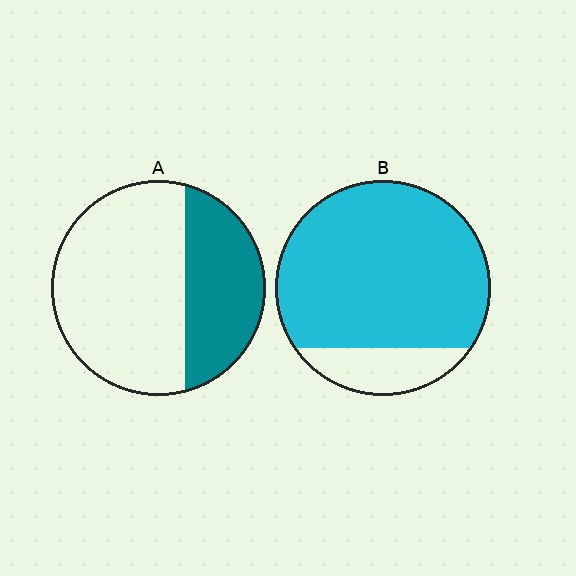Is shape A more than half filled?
No.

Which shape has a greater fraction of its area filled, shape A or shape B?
Shape B.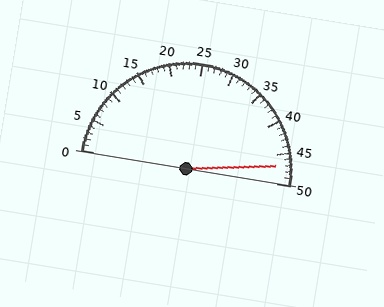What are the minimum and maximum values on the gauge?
The gauge ranges from 0 to 50.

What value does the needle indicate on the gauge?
The needle indicates approximately 47.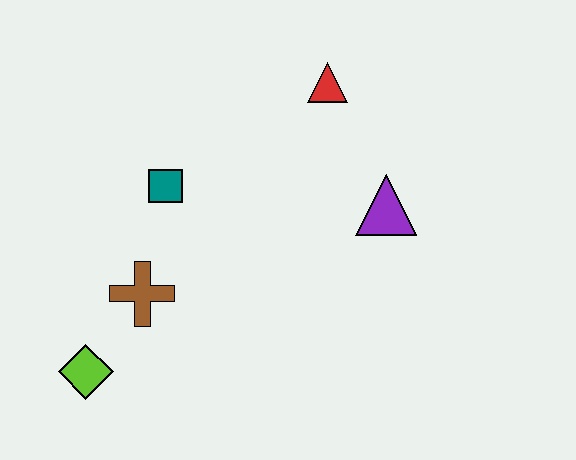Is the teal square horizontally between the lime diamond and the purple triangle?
Yes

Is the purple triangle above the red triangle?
No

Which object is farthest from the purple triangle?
The lime diamond is farthest from the purple triangle.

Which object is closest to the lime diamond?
The brown cross is closest to the lime diamond.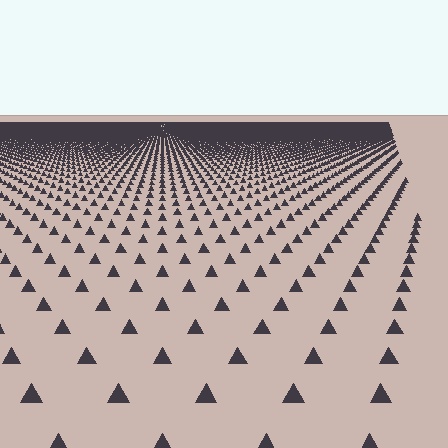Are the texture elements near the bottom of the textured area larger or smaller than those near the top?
Larger. Near the bottom, elements are closer to the viewer and appear at a bigger on-screen size.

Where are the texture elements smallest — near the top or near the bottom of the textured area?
Near the top.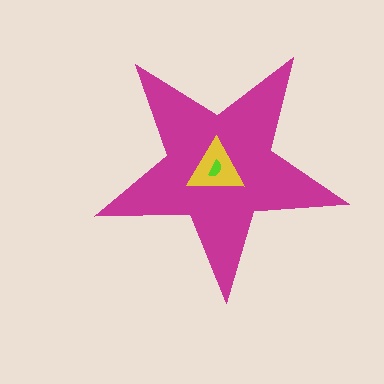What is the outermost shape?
The magenta star.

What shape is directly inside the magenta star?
The yellow triangle.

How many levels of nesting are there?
3.